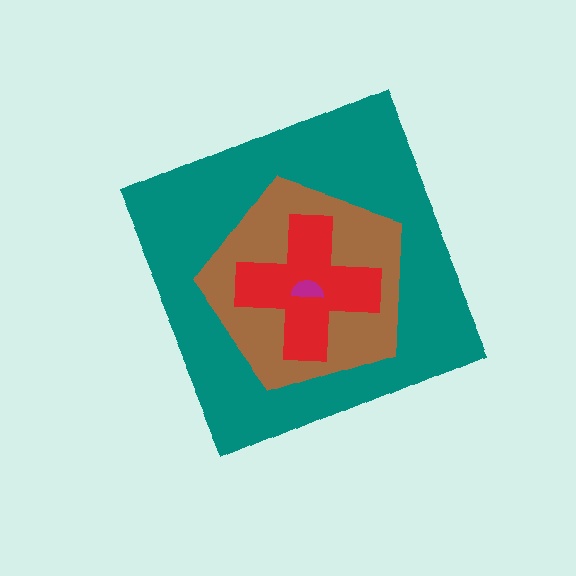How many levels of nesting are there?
4.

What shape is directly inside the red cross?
The magenta semicircle.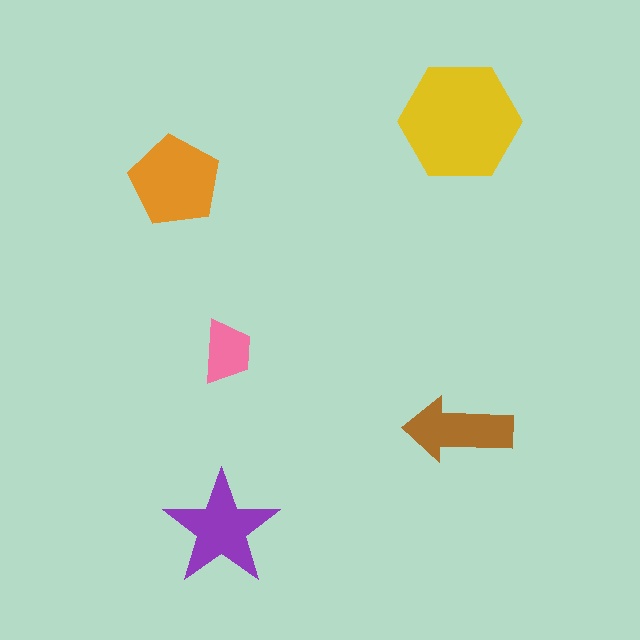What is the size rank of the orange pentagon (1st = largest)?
2nd.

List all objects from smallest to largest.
The pink trapezoid, the brown arrow, the purple star, the orange pentagon, the yellow hexagon.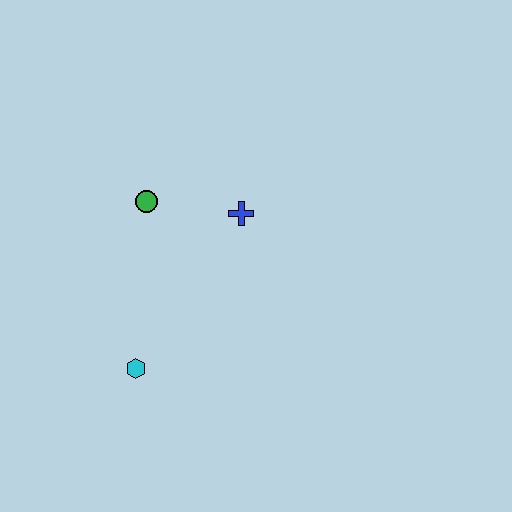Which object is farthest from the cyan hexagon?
The blue cross is farthest from the cyan hexagon.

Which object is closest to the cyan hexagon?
The green circle is closest to the cyan hexagon.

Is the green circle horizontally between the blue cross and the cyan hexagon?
Yes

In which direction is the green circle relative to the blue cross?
The green circle is to the left of the blue cross.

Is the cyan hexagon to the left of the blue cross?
Yes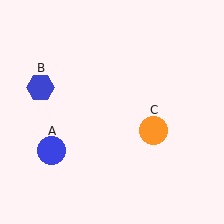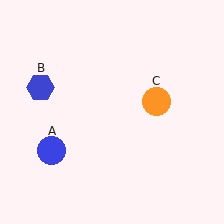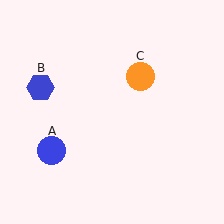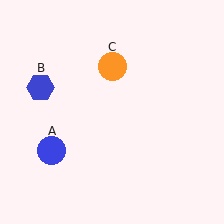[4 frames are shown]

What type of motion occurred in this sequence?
The orange circle (object C) rotated counterclockwise around the center of the scene.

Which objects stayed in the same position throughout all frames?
Blue circle (object A) and blue hexagon (object B) remained stationary.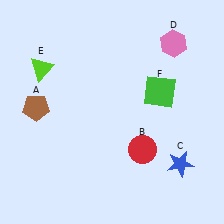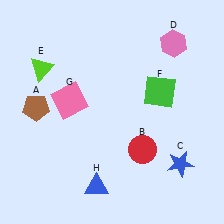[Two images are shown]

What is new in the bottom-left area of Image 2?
A blue triangle (H) was added in the bottom-left area of Image 2.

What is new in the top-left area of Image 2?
A pink square (G) was added in the top-left area of Image 2.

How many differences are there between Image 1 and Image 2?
There are 2 differences between the two images.